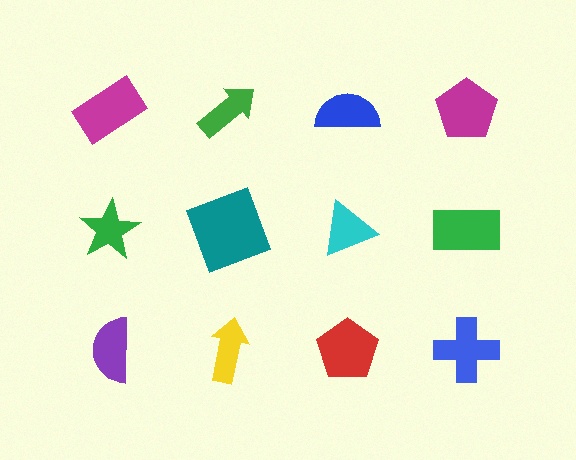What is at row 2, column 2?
A teal square.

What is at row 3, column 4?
A blue cross.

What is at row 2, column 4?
A green rectangle.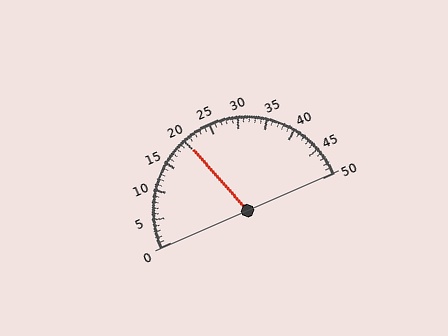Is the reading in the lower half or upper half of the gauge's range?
The reading is in the lower half of the range (0 to 50).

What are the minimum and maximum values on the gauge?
The gauge ranges from 0 to 50.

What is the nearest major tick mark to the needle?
The nearest major tick mark is 20.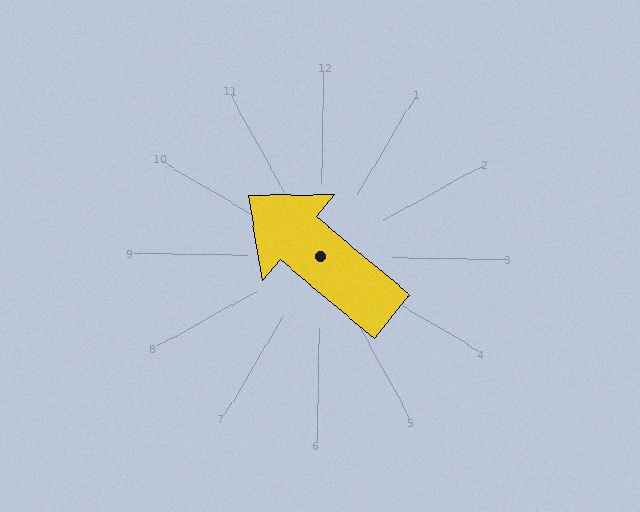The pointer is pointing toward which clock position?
Roughly 10 o'clock.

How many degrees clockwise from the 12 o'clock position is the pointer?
Approximately 309 degrees.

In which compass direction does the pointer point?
Northwest.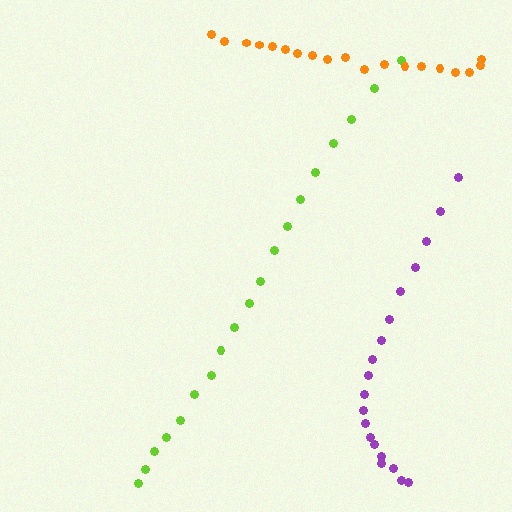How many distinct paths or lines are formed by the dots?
There are 3 distinct paths.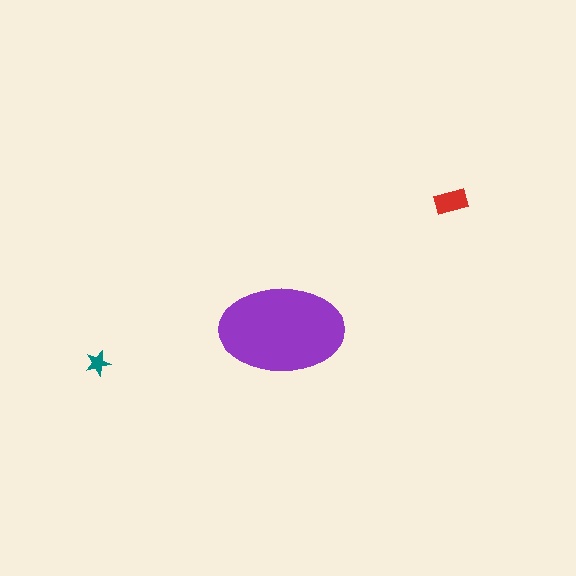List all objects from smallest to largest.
The teal star, the red rectangle, the purple ellipse.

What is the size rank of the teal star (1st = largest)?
3rd.